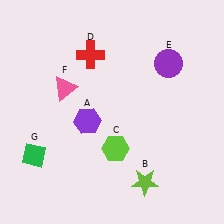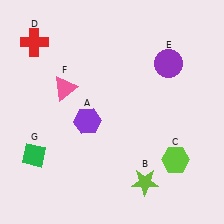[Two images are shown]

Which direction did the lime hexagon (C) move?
The lime hexagon (C) moved right.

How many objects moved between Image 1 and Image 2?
2 objects moved between the two images.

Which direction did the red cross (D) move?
The red cross (D) moved left.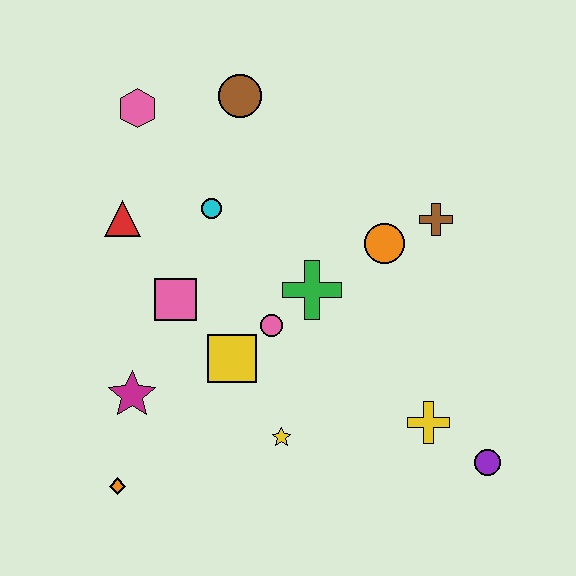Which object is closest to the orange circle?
The brown cross is closest to the orange circle.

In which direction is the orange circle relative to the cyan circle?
The orange circle is to the right of the cyan circle.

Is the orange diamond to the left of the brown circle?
Yes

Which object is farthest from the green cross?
The orange diamond is farthest from the green cross.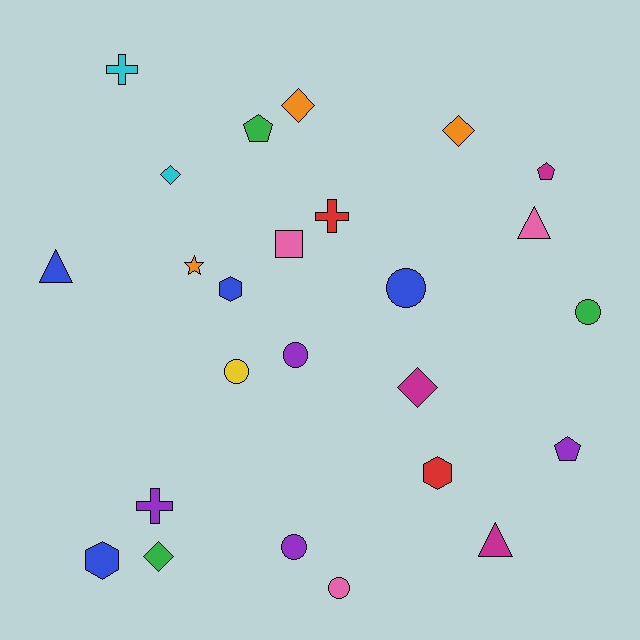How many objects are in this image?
There are 25 objects.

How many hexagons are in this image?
There are 3 hexagons.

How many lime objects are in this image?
There are no lime objects.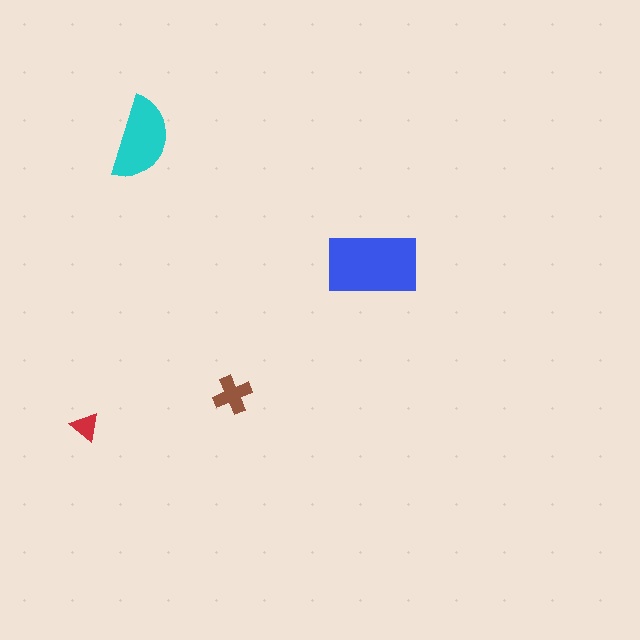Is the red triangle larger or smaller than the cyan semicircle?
Smaller.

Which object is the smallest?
The red triangle.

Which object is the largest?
The blue rectangle.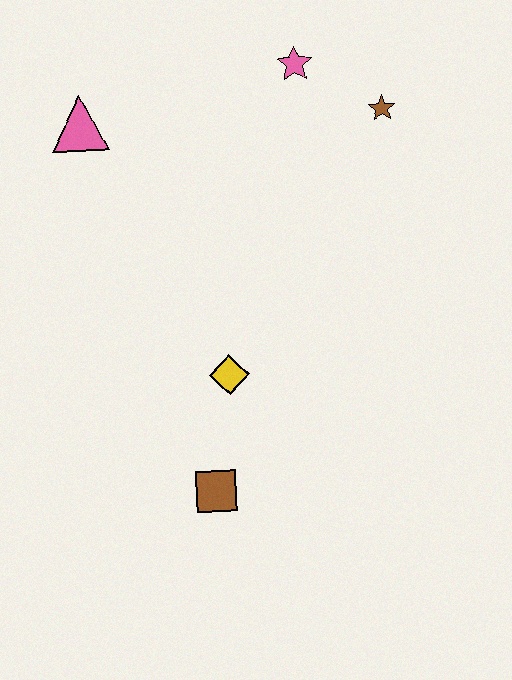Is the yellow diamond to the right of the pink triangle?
Yes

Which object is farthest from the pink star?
The brown square is farthest from the pink star.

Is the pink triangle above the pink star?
No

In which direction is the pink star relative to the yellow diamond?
The pink star is above the yellow diamond.